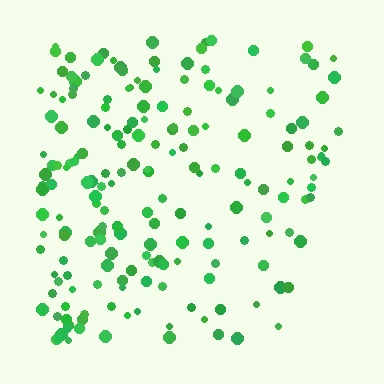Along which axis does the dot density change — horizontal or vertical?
Horizontal.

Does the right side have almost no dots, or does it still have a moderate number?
Still a moderate number, just noticeably fewer than the left.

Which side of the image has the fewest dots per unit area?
The right.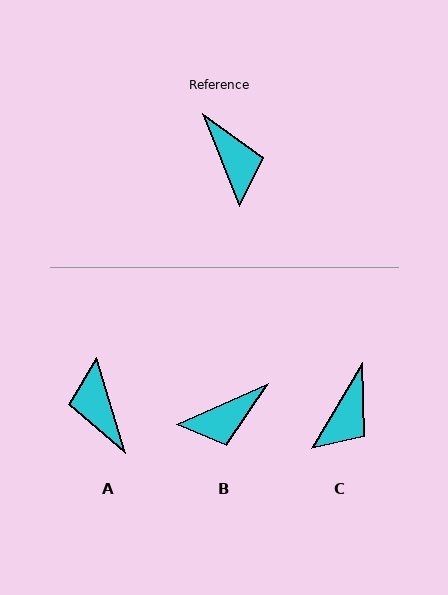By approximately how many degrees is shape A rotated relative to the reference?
Approximately 175 degrees counter-clockwise.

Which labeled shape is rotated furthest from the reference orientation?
A, about 175 degrees away.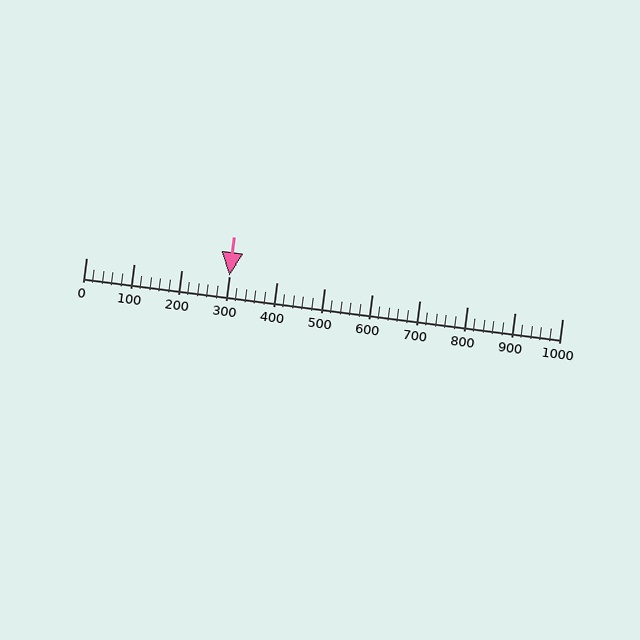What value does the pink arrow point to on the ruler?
The pink arrow points to approximately 300.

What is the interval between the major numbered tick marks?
The major tick marks are spaced 100 units apart.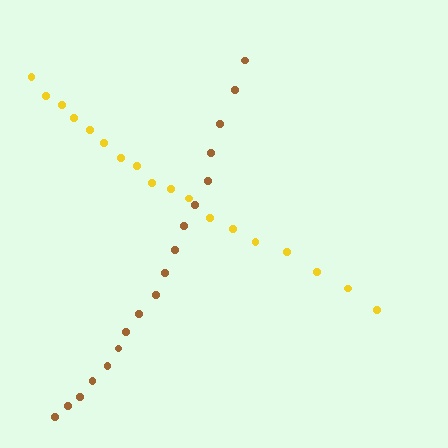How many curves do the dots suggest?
There are 2 distinct paths.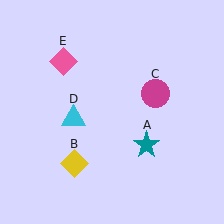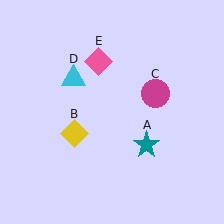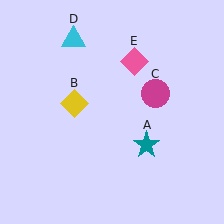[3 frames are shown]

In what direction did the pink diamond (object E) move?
The pink diamond (object E) moved right.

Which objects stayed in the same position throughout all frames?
Teal star (object A) and magenta circle (object C) remained stationary.